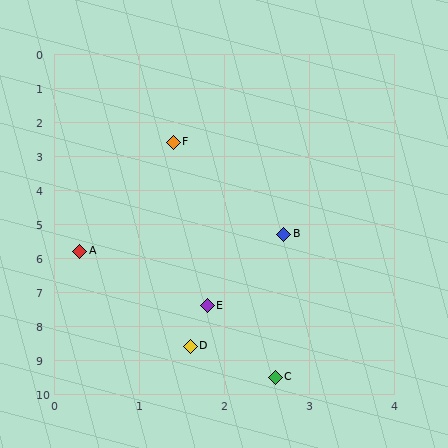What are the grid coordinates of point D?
Point D is at approximately (1.6, 8.6).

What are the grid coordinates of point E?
Point E is at approximately (1.8, 7.4).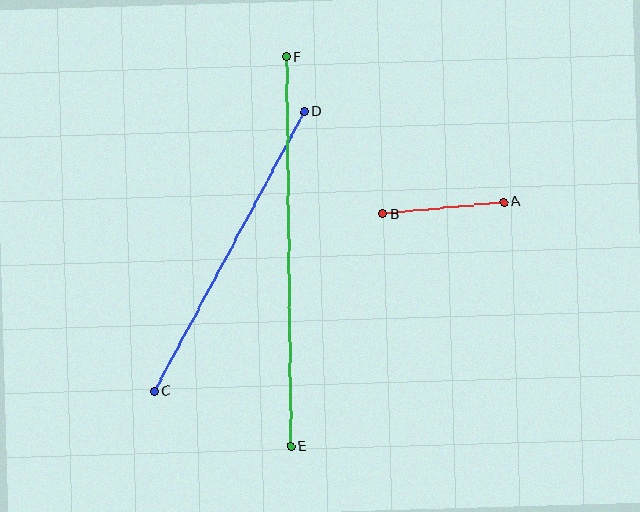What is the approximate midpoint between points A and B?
The midpoint is at approximately (443, 208) pixels.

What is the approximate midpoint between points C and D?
The midpoint is at approximately (229, 251) pixels.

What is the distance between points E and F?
The distance is approximately 390 pixels.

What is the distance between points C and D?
The distance is approximately 317 pixels.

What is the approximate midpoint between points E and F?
The midpoint is at approximately (289, 252) pixels.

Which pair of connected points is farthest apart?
Points E and F are farthest apart.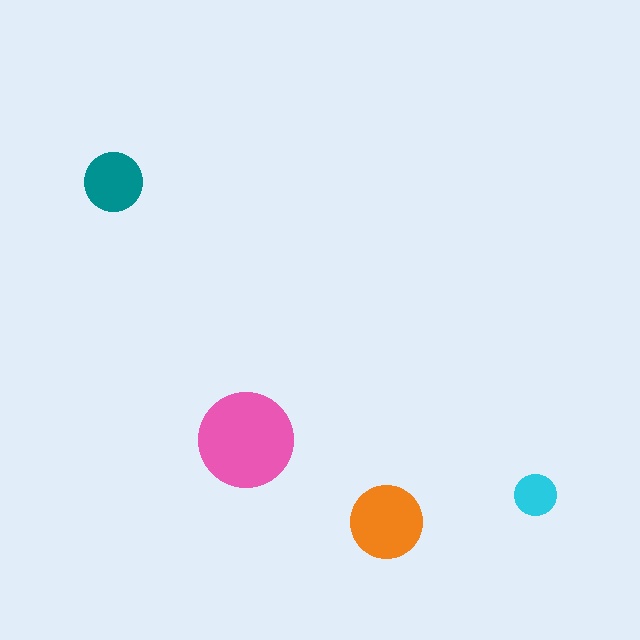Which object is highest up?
The teal circle is topmost.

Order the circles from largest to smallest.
the pink one, the orange one, the teal one, the cyan one.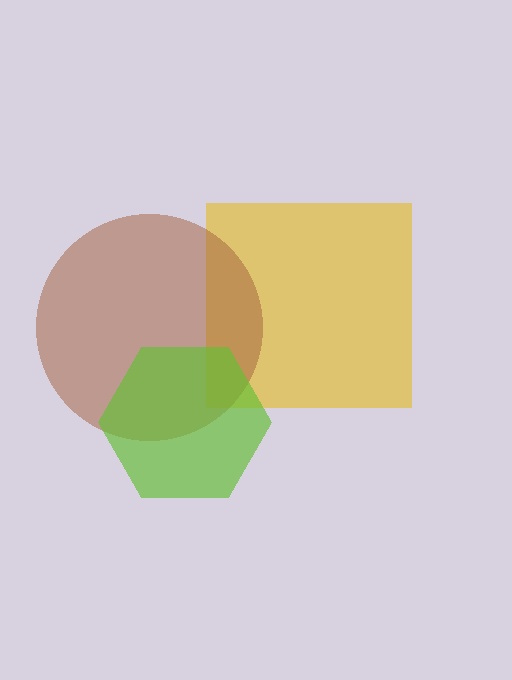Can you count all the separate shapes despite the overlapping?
Yes, there are 3 separate shapes.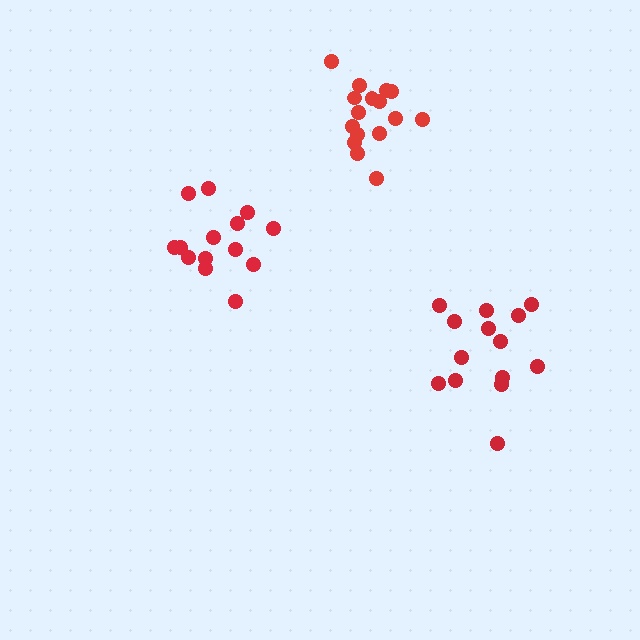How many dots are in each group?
Group 1: 16 dots, Group 2: 14 dots, Group 3: 14 dots (44 total).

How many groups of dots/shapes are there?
There are 3 groups.